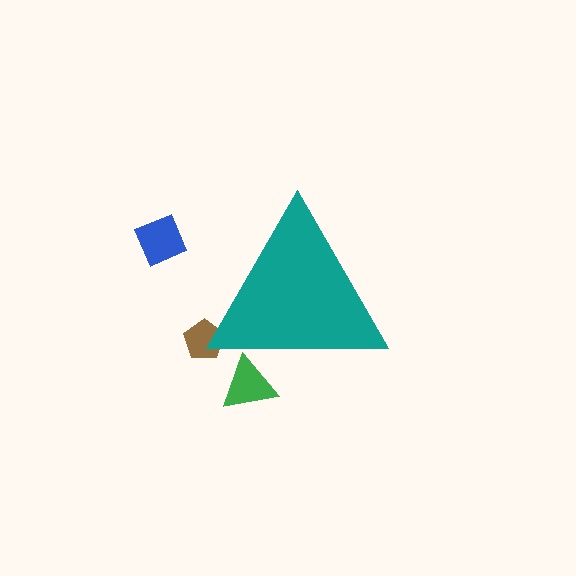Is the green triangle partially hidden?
Yes, the green triangle is partially hidden behind the teal triangle.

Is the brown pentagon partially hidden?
Yes, the brown pentagon is partially hidden behind the teal triangle.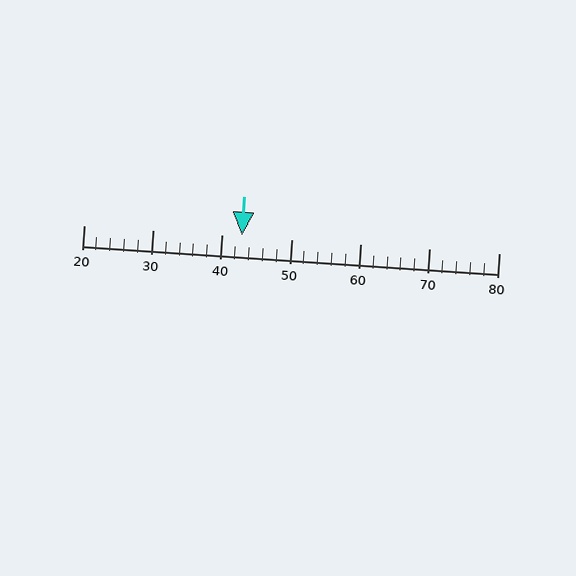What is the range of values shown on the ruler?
The ruler shows values from 20 to 80.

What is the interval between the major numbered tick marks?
The major tick marks are spaced 10 units apart.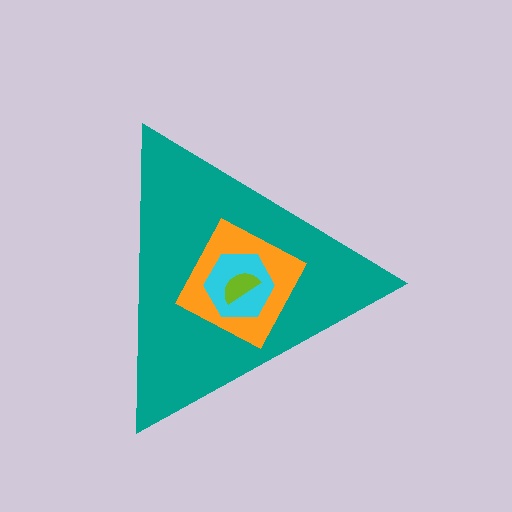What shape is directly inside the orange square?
The cyan hexagon.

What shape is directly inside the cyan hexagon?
The lime semicircle.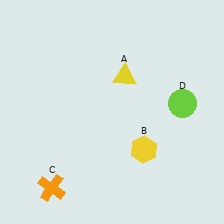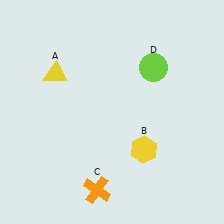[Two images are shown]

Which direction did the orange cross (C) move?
The orange cross (C) moved right.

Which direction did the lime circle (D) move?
The lime circle (D) moved up.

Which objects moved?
The objects that moved are: the yellow triangle (A), the orange cross (C), the lime circle (D).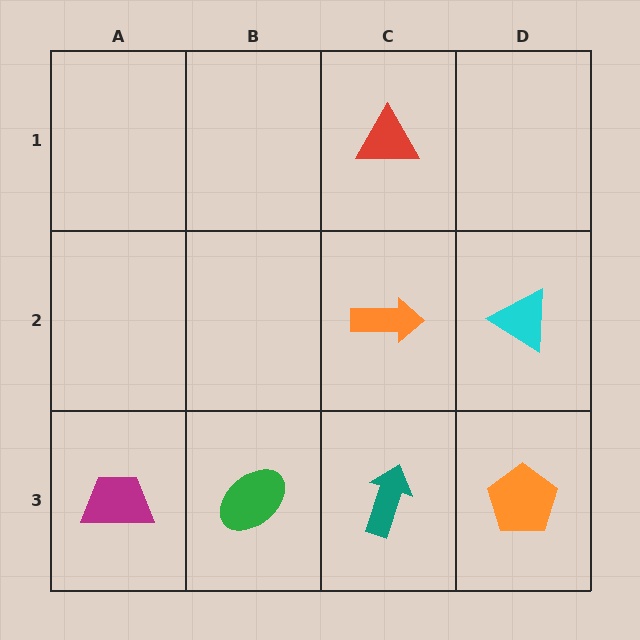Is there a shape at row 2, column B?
No, that cell is empty.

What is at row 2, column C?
An orange arrow.